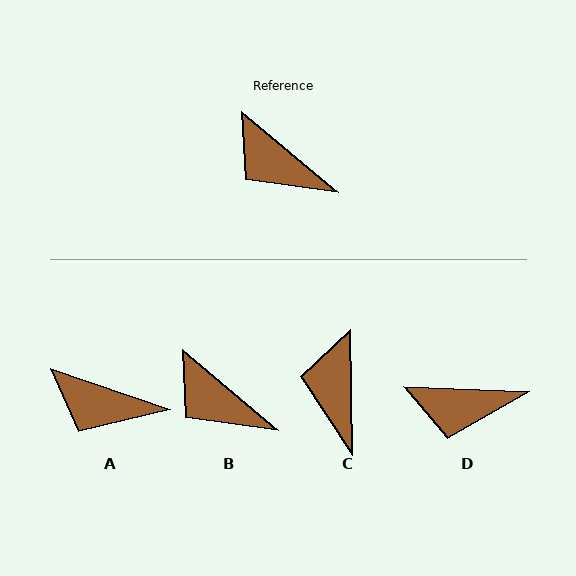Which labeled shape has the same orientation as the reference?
B.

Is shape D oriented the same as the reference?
No, it is off by about 37 degrees.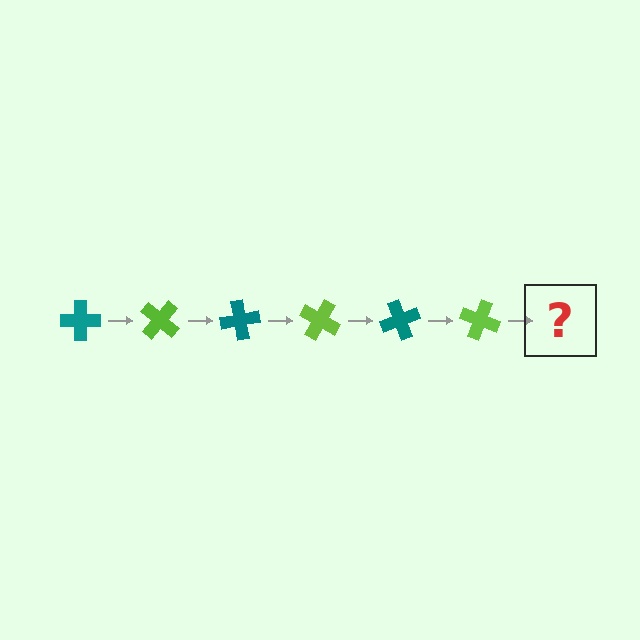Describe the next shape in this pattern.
It should be a teal cross, rotated 240 degrees from the start.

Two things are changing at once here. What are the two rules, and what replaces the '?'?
The two rules are that it rotates 40 degrees each step and the color cycles through teal and lime. The '?' should be a teal cross, rotated 240 degrees from the start.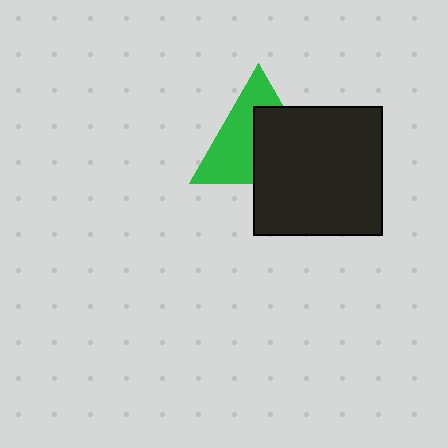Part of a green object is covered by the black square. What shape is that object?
It is a triangle.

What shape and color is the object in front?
The object in front is a black square.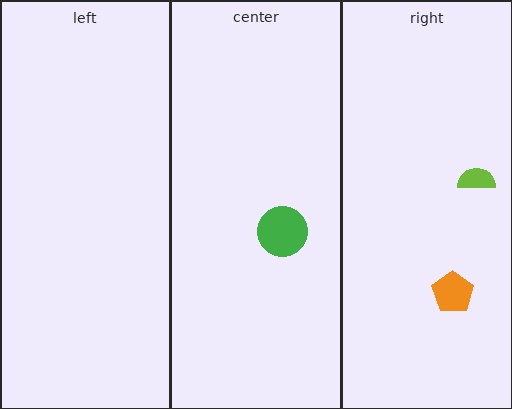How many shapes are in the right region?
2.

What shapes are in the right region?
The lime semicircle, the orange pentagon.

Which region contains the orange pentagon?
The right region.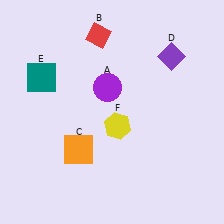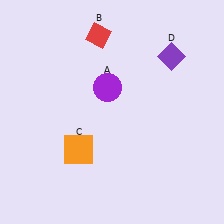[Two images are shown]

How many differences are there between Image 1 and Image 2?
There are 2 differences between the two images.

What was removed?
The teal square (E), the yellow hexagon (F) were removed in Image 2.